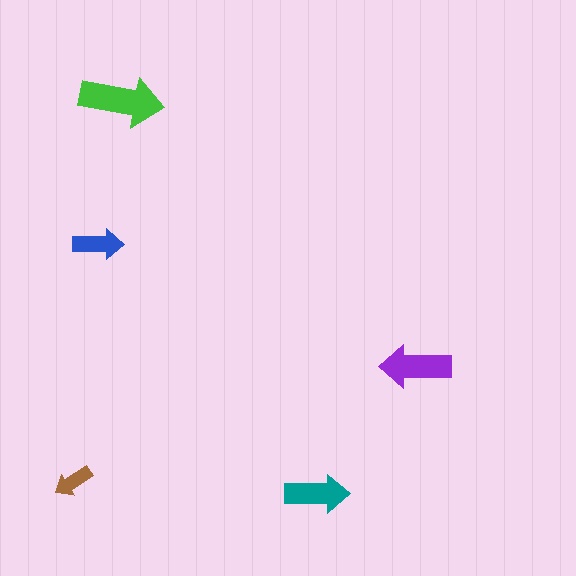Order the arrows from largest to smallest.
the green one, the purple one, the teal one, the blue one, the brown one.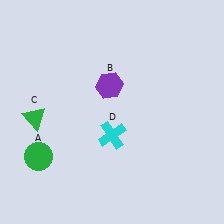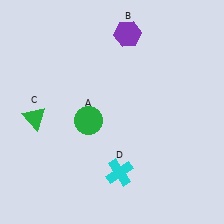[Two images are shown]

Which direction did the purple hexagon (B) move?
The purple hexagon (B) moved up.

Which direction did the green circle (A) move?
The green circle (A) moved right.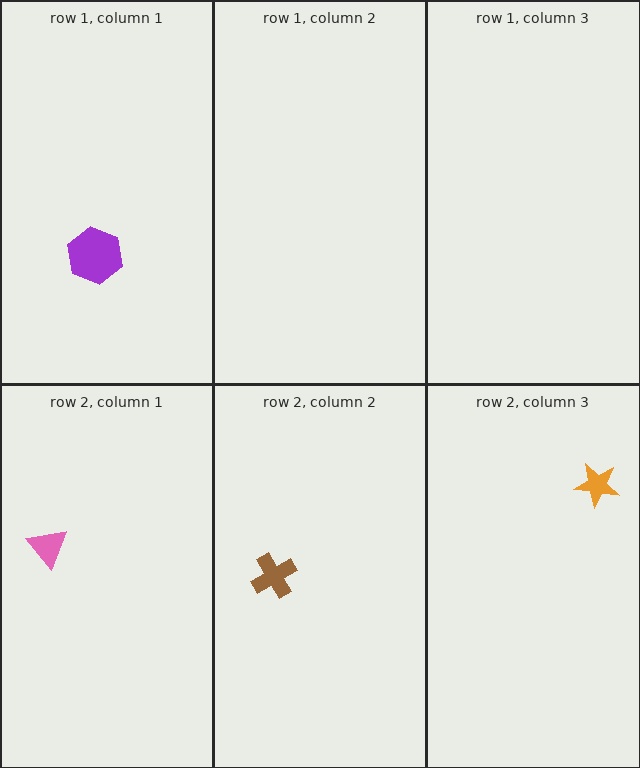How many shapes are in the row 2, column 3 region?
1.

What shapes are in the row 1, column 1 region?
The purple hexagon.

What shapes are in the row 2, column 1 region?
The pink triangle.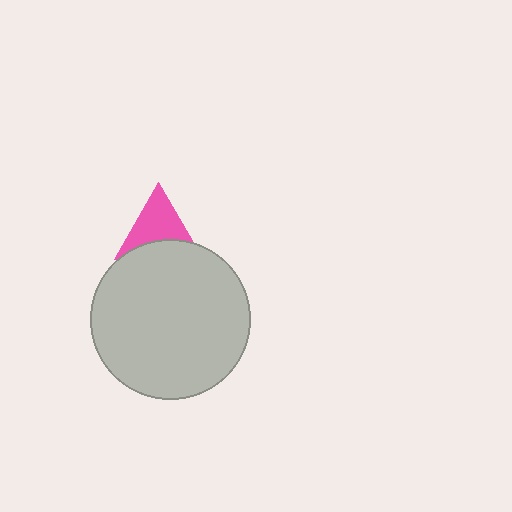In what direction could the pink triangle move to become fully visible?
The pink triangle could move up. That would shift it out from behind the light gray circle entirely.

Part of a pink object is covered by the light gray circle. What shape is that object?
It is a triangle.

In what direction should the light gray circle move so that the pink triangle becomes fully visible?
The light gray circle should move down. That is the shortest direction to clear the overlap and leave the pink triangle fully visible.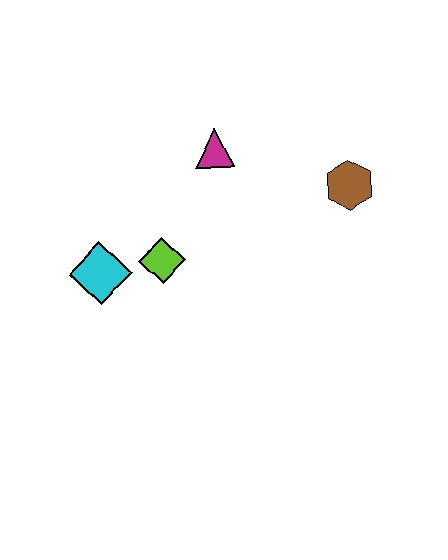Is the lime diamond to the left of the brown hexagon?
Yes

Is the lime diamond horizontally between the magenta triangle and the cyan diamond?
Yes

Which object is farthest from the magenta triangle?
The cyan diamond is farthest from the magenta triangle.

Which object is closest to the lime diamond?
The cyan diamond is closest to the lime diamond.